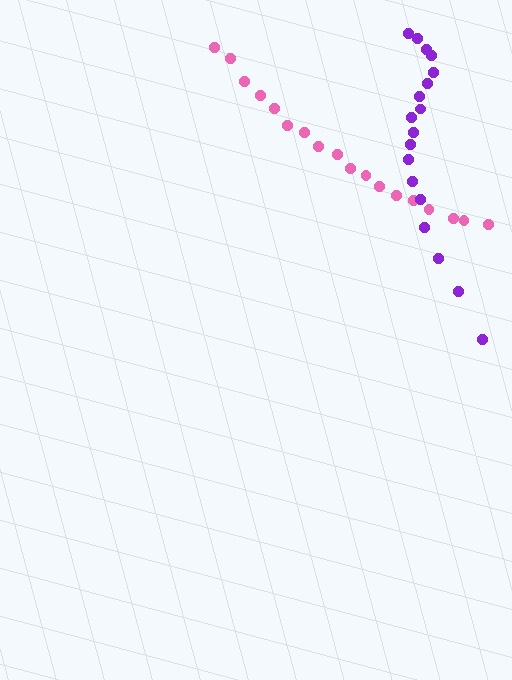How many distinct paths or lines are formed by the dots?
There are 2 distinct paths.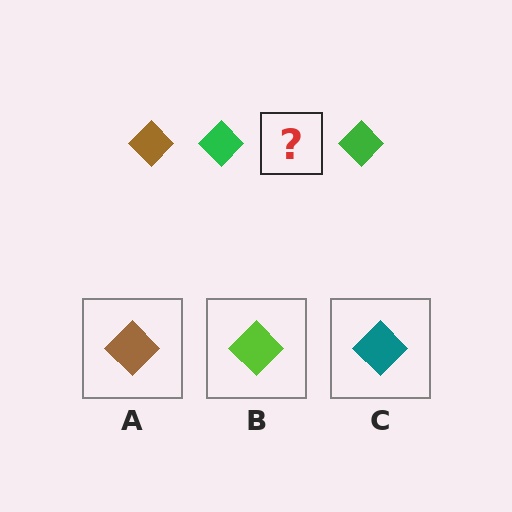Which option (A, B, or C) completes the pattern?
A.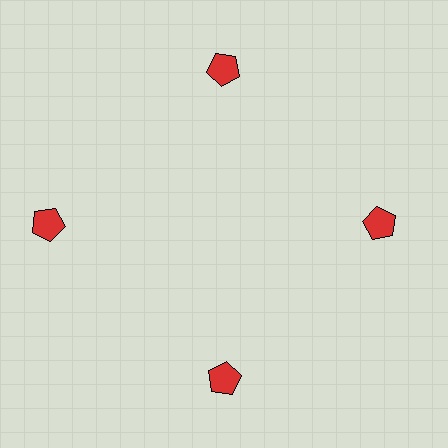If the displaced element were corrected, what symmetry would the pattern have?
It would have 4-fold rotational symmetry — the pattern would map onto itself every 90 degrees.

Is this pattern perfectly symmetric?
No. The 4 red pentagons are arranged in a ring, but one element near the 9 o'clock position is pushed outward from the center, breaking the 4-fold rotational symmetry.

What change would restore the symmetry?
The symmetry would be restored by moving it inward, back onto the ring so that all 4 pentagons sit at equal angles and equal distance from the center.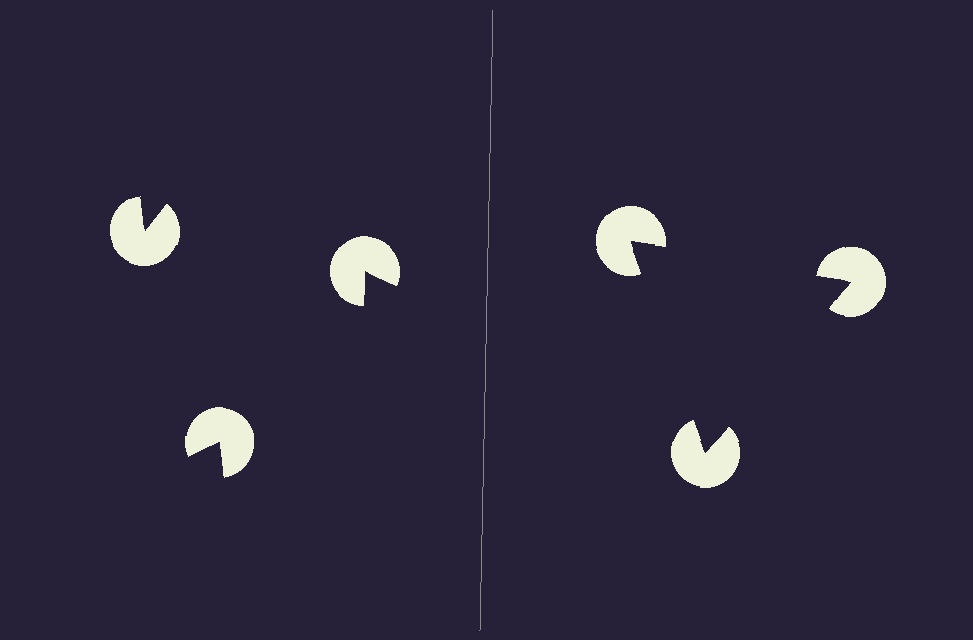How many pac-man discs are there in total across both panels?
6 — 3 on each side.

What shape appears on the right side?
An illusory triangle.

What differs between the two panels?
The pac-man discs are positioned identically on both sides; only the wedge orientations differ. On the right they align to a triangle; on the left they are misaligned.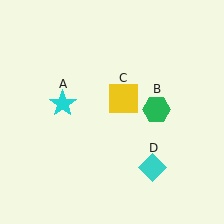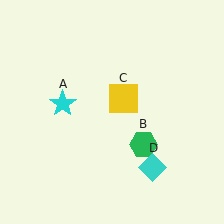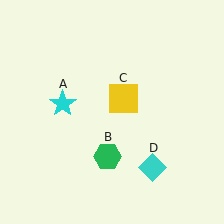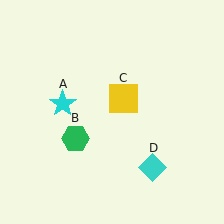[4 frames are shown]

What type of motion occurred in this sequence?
The green hexagon (object B) rotated clockwise around the center of the scene.